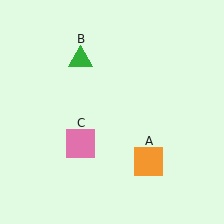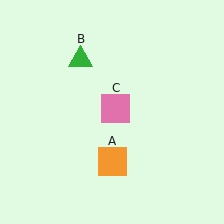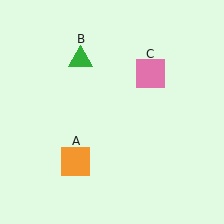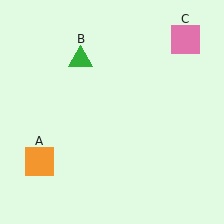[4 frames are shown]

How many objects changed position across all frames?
2 objects changed position: orange square (object A), pink square (object C).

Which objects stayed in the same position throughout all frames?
Green triangle (object B) remained stationary.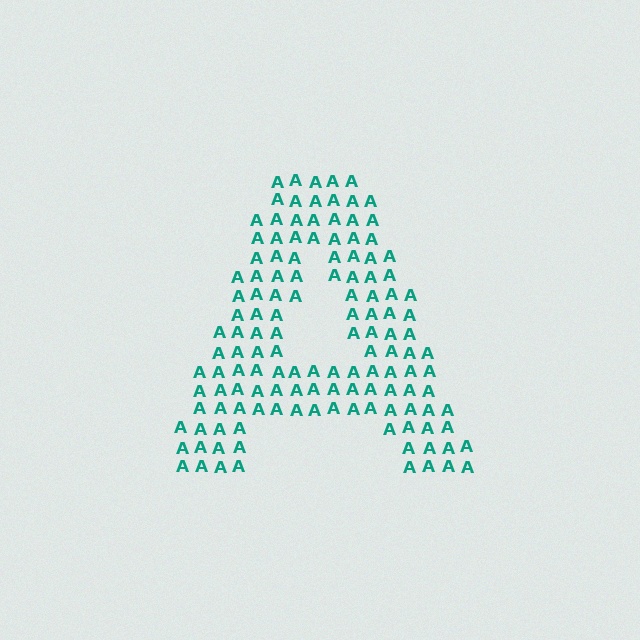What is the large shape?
The large shape is the letter A.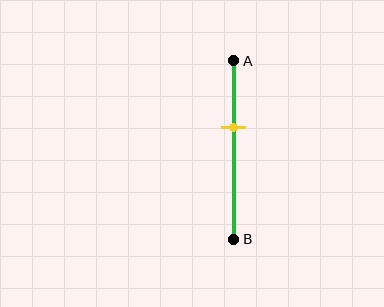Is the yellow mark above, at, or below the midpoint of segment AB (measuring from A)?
The yellow mark is above the midpoint of segment AB.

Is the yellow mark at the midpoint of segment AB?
No, the mark is at about 35% from A, not at the 50% midpoint.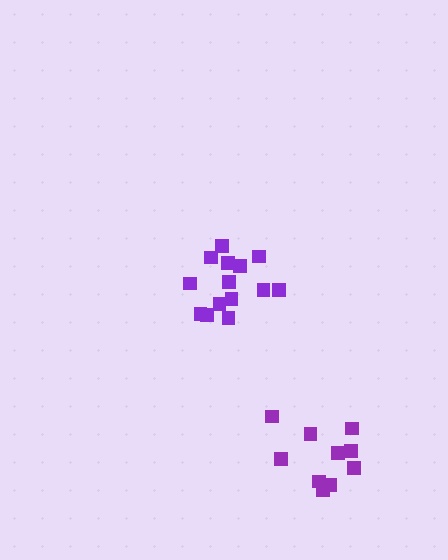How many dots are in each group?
Group 1: 14 dots, Group 2: 10 dots (24 total).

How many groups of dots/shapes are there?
There are 2 groups.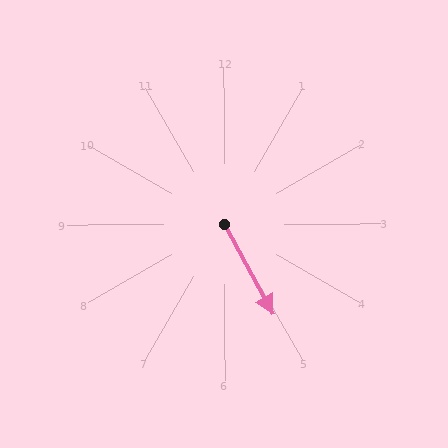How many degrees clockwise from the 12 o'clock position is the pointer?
Approximately 151 degrees.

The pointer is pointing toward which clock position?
Roughly 5 o'clock.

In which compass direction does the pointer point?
Southeast.